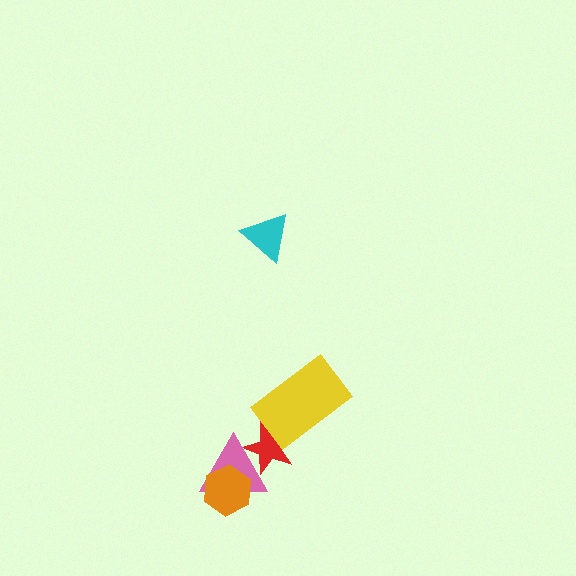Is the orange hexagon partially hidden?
No, no other shape covers it.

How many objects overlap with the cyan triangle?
0 objects overlap with the cyan triangle.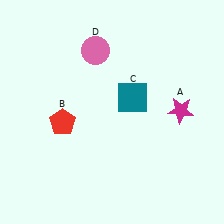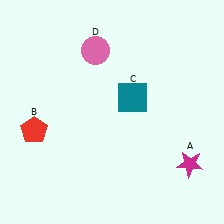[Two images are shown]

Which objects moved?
The objects that moved are: the magenta star (A), the red pentagon (B).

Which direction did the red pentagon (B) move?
The red pentagon (B) moved left.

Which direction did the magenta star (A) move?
The magenta star (A) moved down.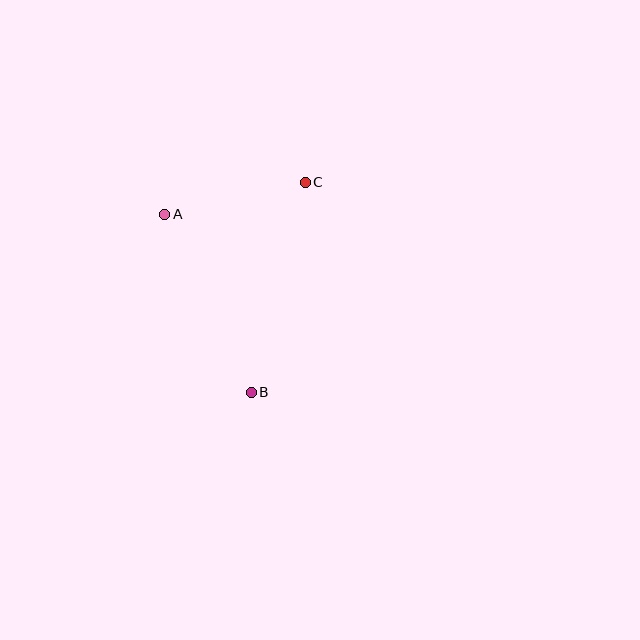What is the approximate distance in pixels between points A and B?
The distance between A and B is approximately 198 pixels.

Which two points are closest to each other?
Points A and C are closest to each other.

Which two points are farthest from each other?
Points B and C are farthest from each other.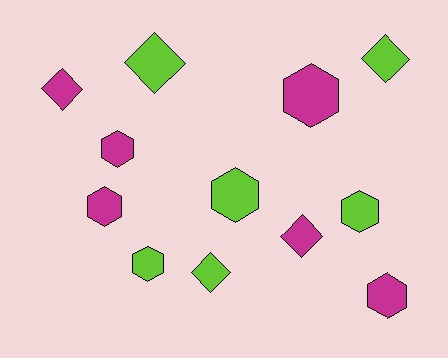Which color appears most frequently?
Lime, with 6 objects.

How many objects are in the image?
There are 12 objects.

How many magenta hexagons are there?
There are 4 magenta hexagons.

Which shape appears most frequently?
Hexagon, with 7 objects.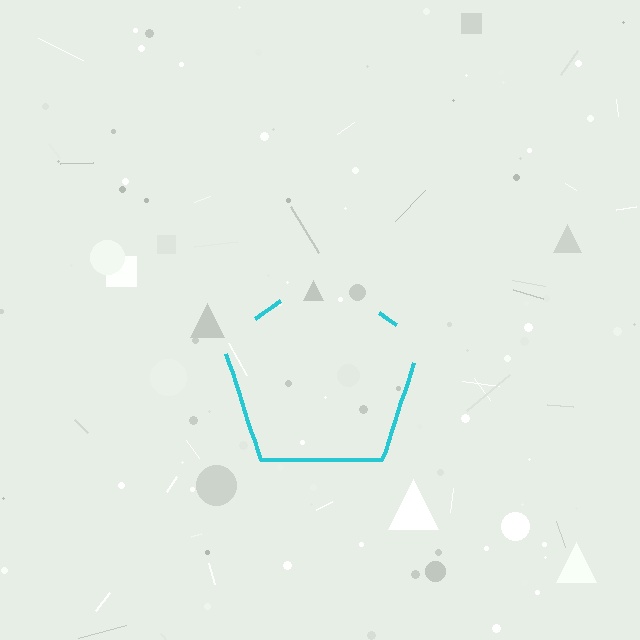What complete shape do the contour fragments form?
The contour fragments form a pentagon.